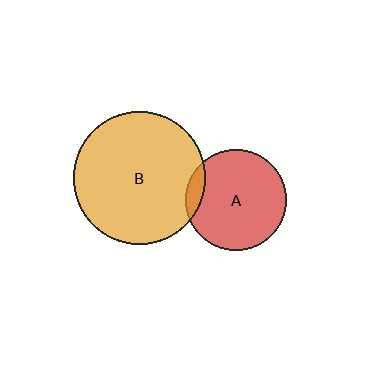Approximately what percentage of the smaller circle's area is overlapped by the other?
Approximately 10%.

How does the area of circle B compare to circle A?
Approximately 1.7 times.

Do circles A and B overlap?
Yes.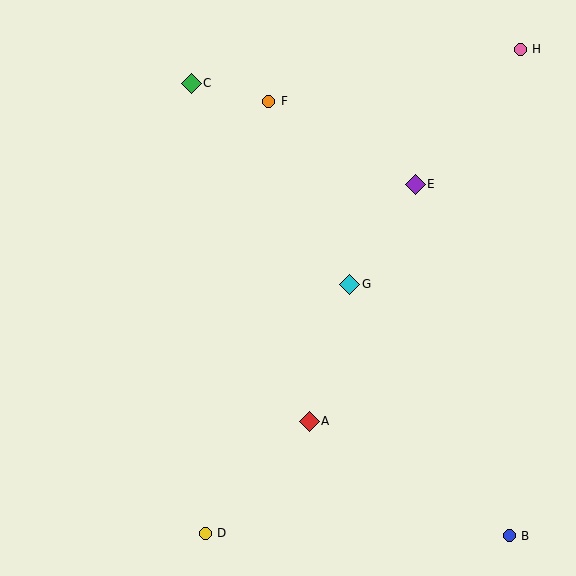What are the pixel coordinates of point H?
Point H is at (520, 49).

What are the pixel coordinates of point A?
Point A is at (309, 421).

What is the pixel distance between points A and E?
The distance between A and E is 260 pixels.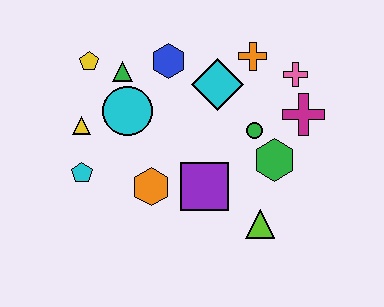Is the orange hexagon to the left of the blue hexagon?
Yes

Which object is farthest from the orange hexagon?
The pink cross is farthest from the orange hexagon.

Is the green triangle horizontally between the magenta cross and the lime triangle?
No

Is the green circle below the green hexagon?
No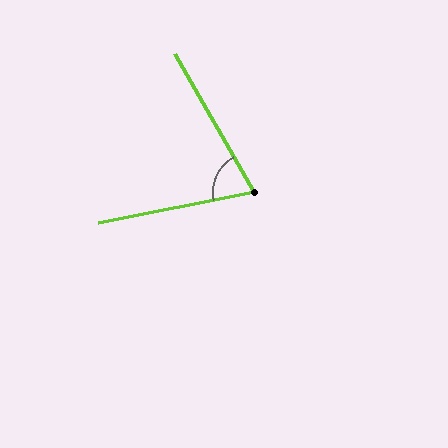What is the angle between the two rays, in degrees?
Approximately 72 degrees.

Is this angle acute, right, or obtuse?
It is acute.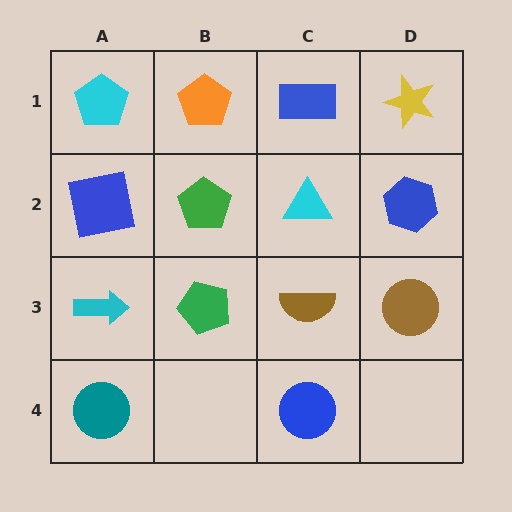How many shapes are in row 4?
2 shapes.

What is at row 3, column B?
A green pentagon.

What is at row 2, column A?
A blue square.